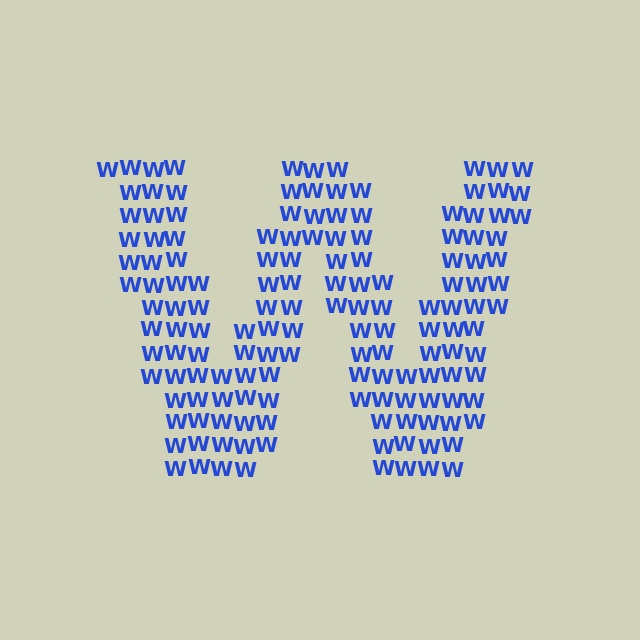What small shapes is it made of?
It is made of small letter W's.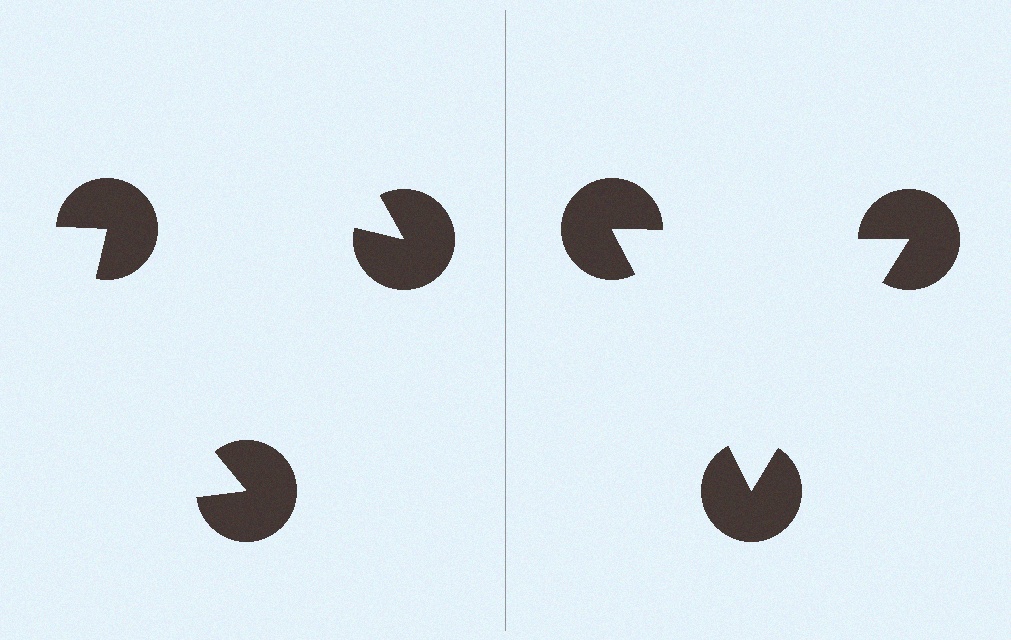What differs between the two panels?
The pac-man discs are positioned identically on both sides; only the wedge orientations differ. On the right they align to a triangle; on the left they are misaligned.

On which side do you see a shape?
An illusory triangle appears on the right side. On the left side the wedge cuts are rotated, so no coherent shape forms.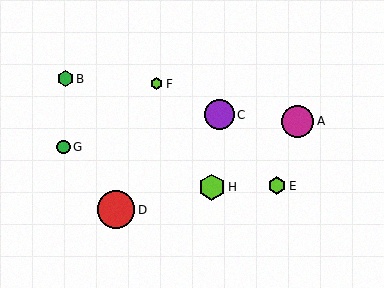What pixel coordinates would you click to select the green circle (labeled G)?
Click at (63, 147) to select the green circle G.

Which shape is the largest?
The red circle (labeled D) is the largest.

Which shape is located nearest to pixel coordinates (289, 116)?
The magenta circle (labeled A) at (298, 121) is nearest to that location.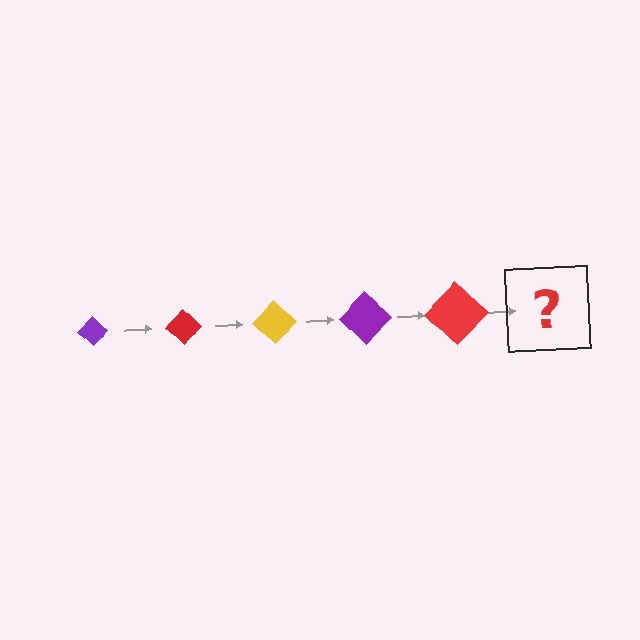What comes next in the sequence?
The next element should be a yellow diamond, larger than the previous one.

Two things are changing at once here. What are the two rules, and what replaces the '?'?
The two rules are that the diamond grows larger each step and the color cycles through purple, red, and yellow. The '?' should be a yellow diamond, larger than the previous one.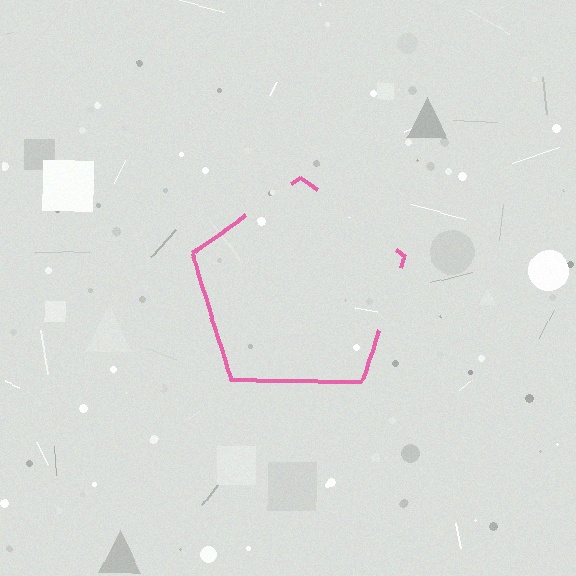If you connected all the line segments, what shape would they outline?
They would outline a pentagon.